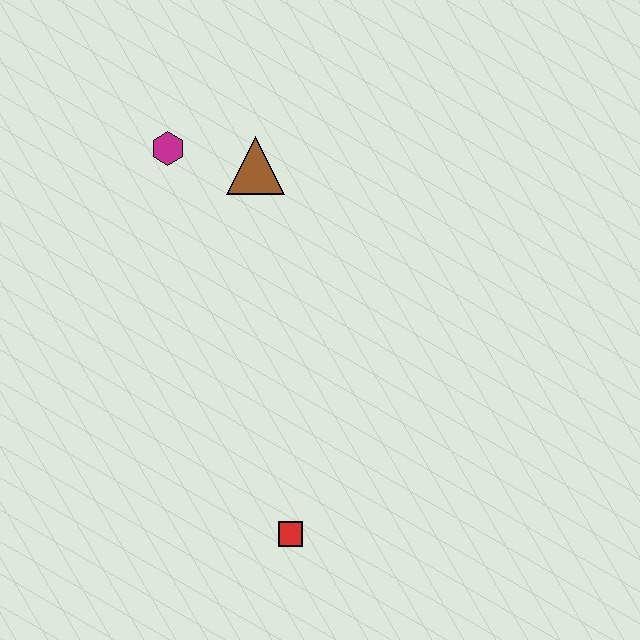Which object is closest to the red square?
The brown triangle is closest to the red square.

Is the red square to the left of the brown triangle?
No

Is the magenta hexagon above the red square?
Yes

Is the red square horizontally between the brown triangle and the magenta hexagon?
No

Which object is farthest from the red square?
The magenta hexagon is farthest from the red square.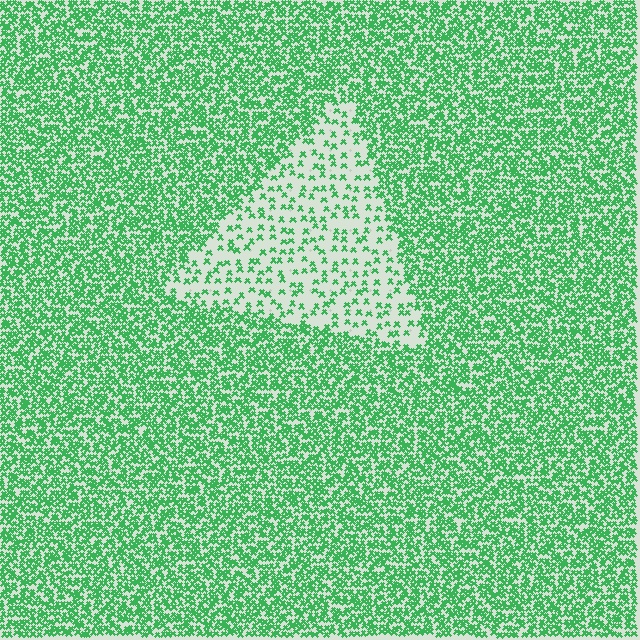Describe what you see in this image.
The image contains small green elements arranged at two different densities. A triangle-shaped region is visible where the elements are less densely packed than the surrounding area.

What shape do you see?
I see a triangle.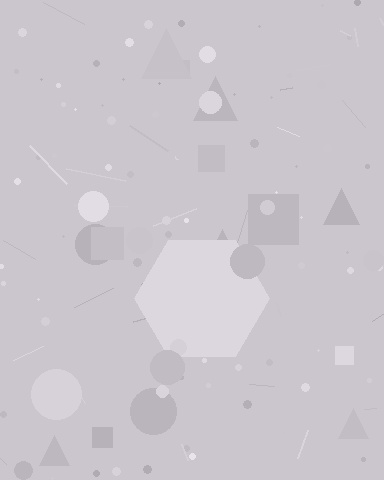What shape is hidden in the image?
A hexagon is hidden in the image.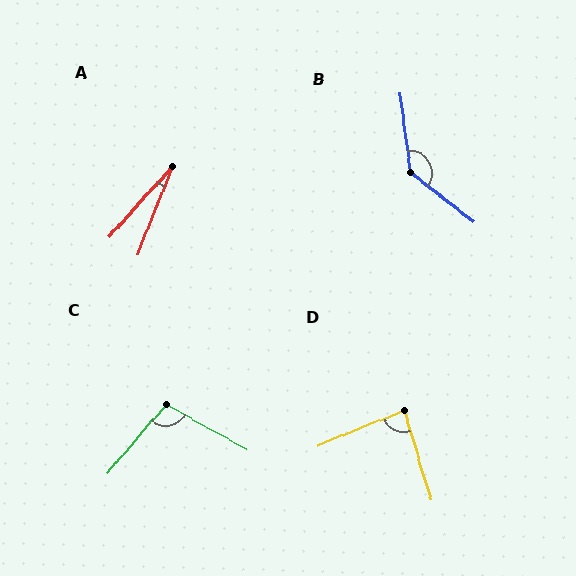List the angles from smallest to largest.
A (20°), D (84°), C (101°), B (135°).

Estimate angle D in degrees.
Approximately 84 degrees.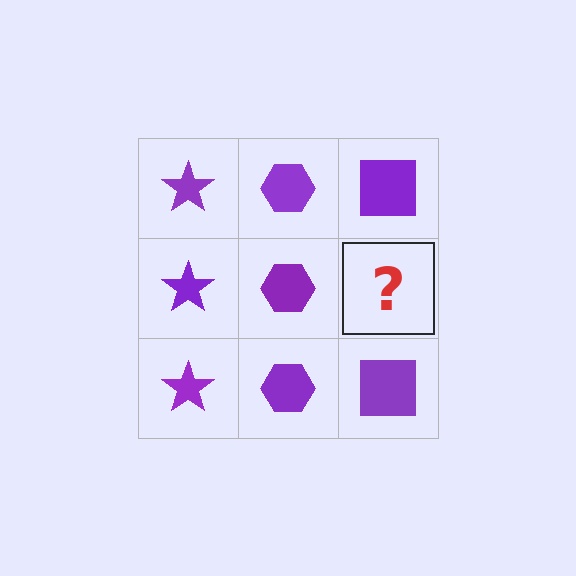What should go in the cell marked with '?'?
The missing cell should contain a purple square.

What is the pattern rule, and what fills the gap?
The rule is that each column has a consistent shape. The gap should be filled with a purple square.